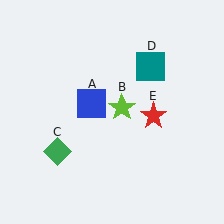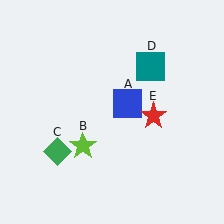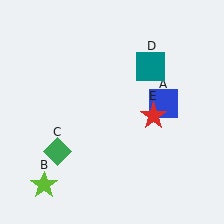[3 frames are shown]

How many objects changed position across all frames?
2 objects changed position: blue square (object A), lime star (object B).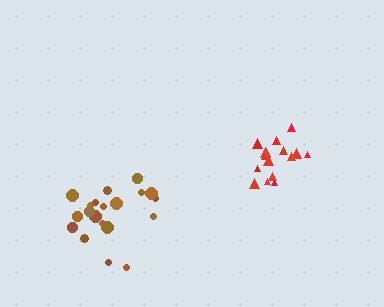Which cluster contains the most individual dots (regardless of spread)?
Brown (20).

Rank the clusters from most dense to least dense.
brown, red.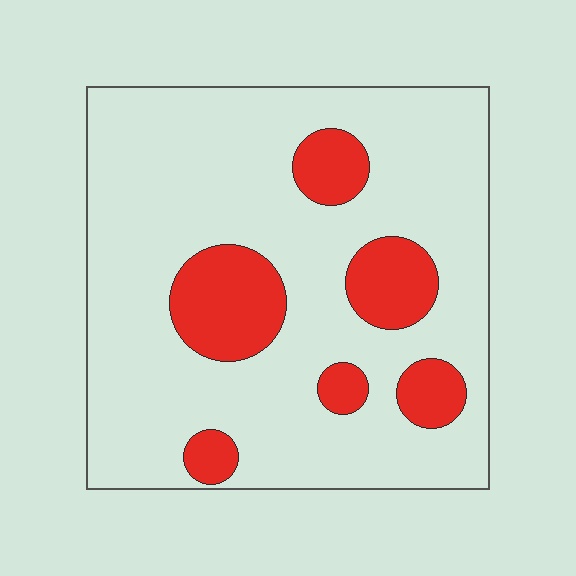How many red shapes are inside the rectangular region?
6.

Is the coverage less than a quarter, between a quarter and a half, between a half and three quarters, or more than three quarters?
Less than a quarter.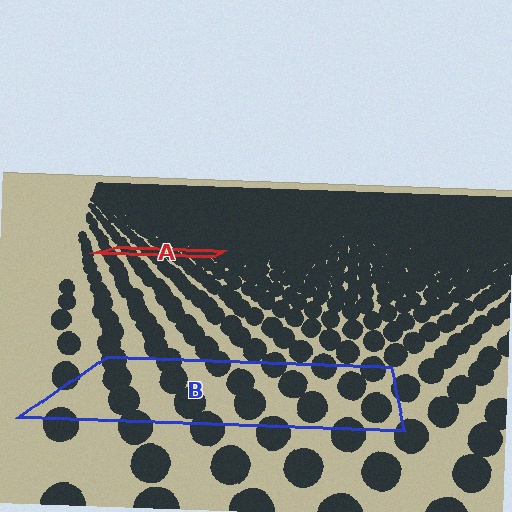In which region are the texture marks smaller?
The texture marks are smaller in region A, because it is farther away.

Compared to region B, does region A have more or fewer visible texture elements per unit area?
Region A has more texture elements per unit area — they are packed more densely because it is farther away.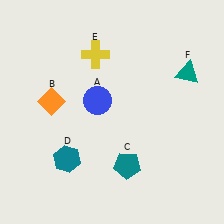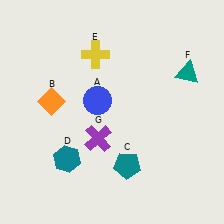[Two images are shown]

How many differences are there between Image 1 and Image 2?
There is 1 difference between the two images.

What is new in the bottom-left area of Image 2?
A purple cross (G) was added in the bottom-left area of Image 2.